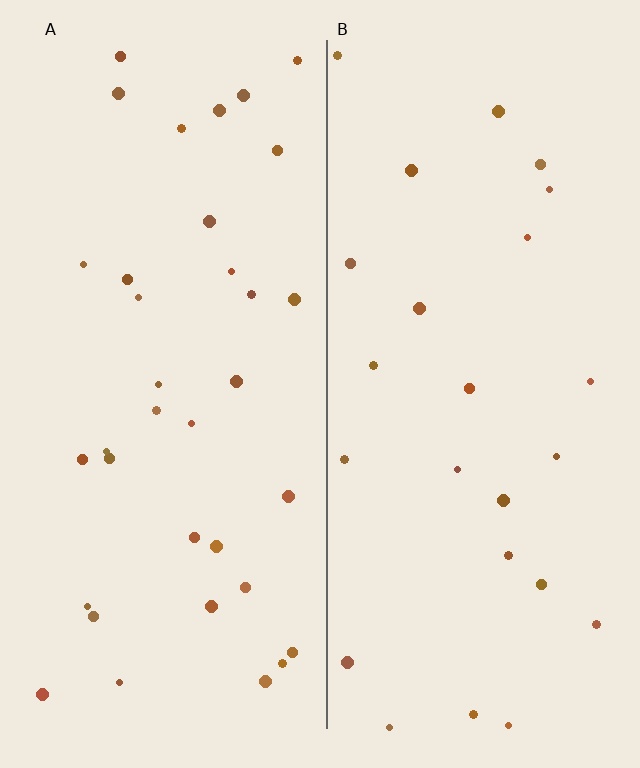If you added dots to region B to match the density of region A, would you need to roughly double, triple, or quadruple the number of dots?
Approximately double.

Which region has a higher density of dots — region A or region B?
A (the left).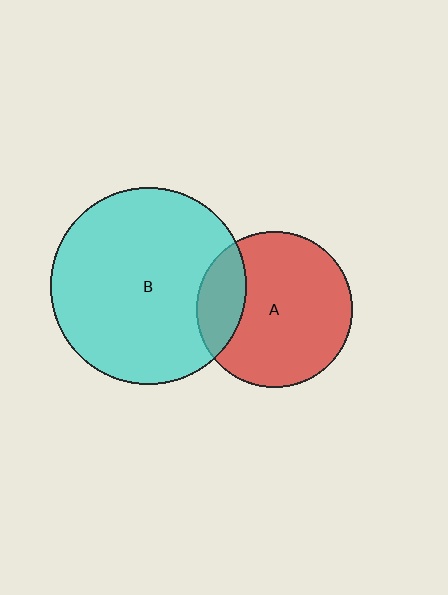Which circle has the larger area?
Circle B (cyan).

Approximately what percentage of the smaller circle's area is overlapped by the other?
Approximately 20%.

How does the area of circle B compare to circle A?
Approximately 1.6 times.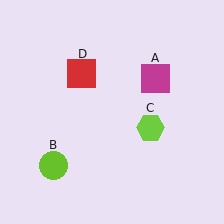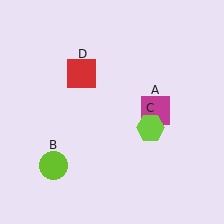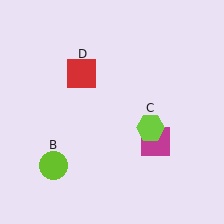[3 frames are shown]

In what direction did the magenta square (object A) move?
The magenta square (object A) moved down.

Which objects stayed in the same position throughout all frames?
Lime circle (object B) and lime hexagon (object C) and red square (object D) remained stationary.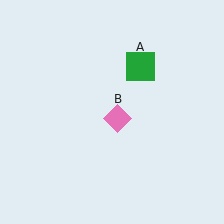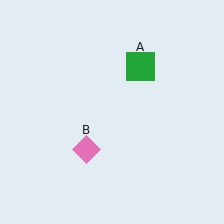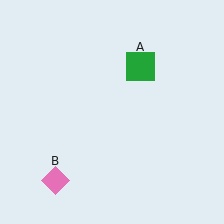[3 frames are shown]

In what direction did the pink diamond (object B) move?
The pink diamond (object B) moved down and to the left.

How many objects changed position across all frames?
1 object changed position: pink diamond (object B).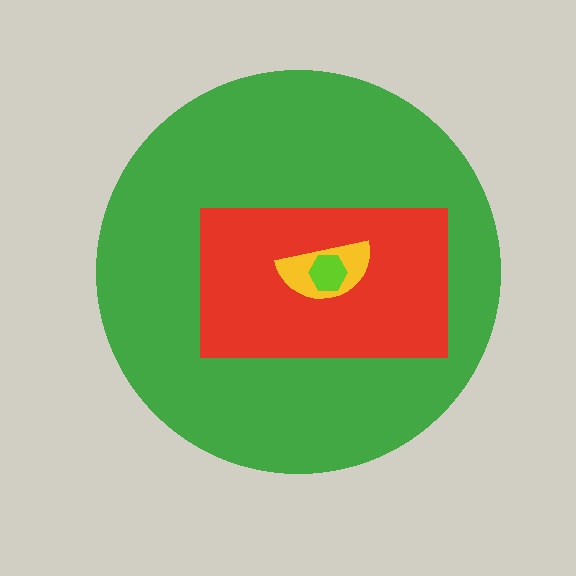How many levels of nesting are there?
4.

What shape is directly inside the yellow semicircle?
The lime hexagon.